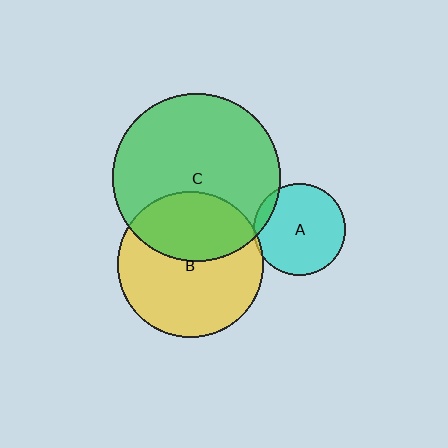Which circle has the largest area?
Circle C (green).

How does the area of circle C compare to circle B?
Approximately 1.3 times.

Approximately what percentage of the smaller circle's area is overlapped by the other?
Approximately 10%.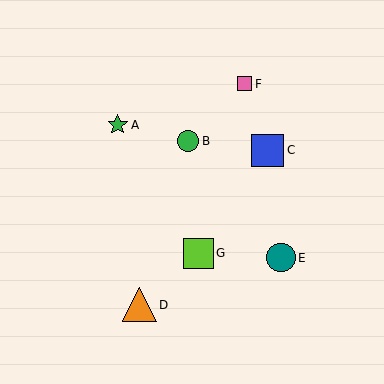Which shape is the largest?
The orange triangle (labeled D) is the largest.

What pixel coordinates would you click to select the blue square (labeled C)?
Click at (268, 150) to select the blue square C.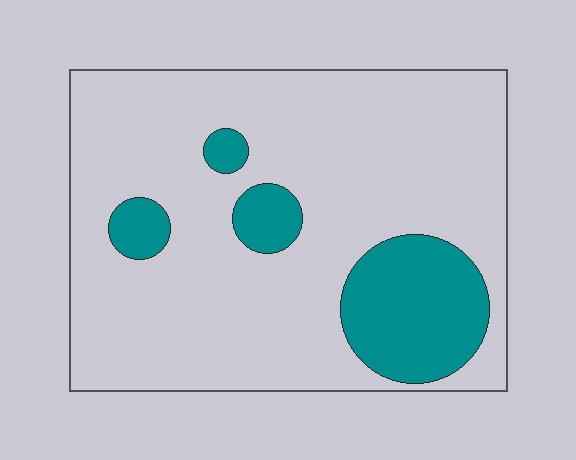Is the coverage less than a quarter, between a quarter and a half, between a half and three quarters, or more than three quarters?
Less than a quarter.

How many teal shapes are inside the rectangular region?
4.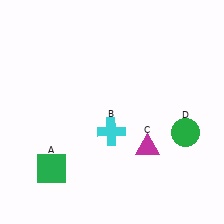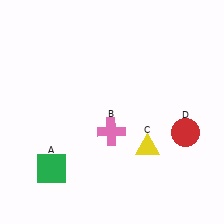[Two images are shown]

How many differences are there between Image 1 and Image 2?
There are 3 differences between the two images.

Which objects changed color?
B changed from cyan to pink. C changed from magenta to yellow. D changed from green to red.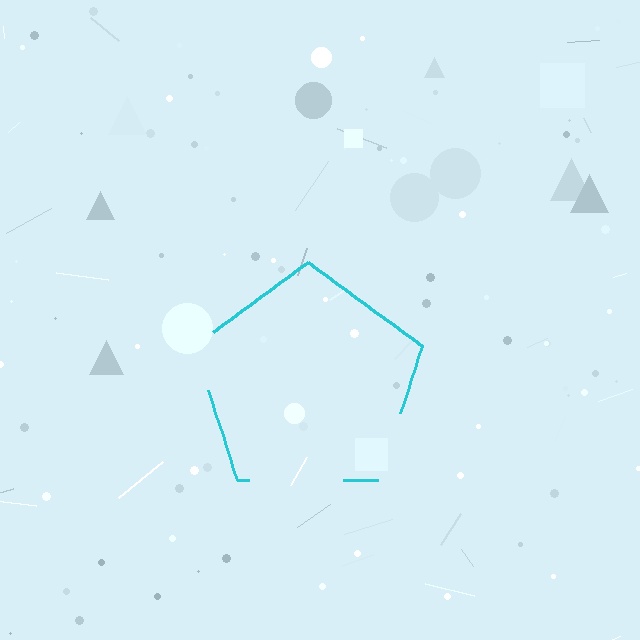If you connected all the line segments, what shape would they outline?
They would outline a pentagon.